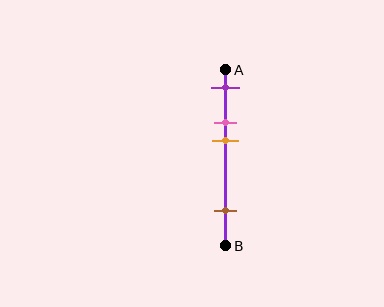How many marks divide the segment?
There are 4 marks dividing the segment.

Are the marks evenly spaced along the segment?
No, the marks are not evenly spaced.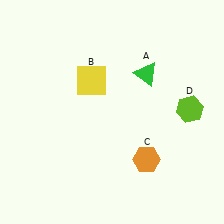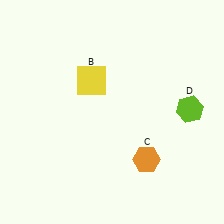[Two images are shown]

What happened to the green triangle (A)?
The green triangle (A) was removed in Image 2. It was in the top-right area of Image 1.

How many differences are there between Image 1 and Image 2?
There is 1 difference between the two images.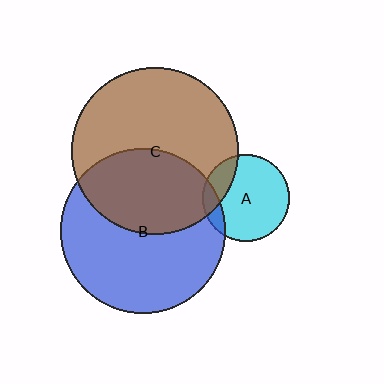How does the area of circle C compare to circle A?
Approximately 3.7 times.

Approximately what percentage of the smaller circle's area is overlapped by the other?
Approximately 40%.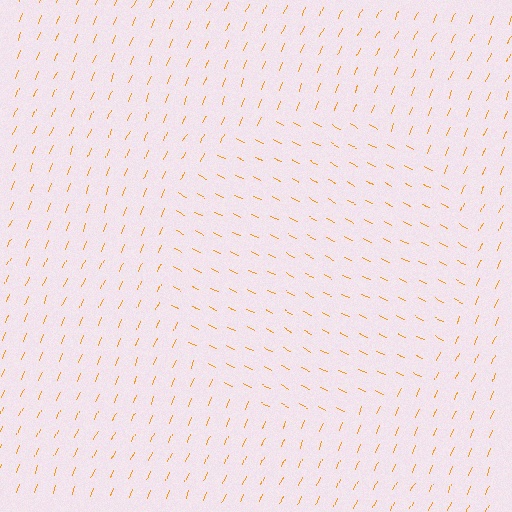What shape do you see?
I see a circle.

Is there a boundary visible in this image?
Yes, there is a texture boundary formed by a change in line orientation.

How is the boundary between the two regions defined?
The boundary is defined purely by a change in line orientation (approximately 86 degrees difference). All lines are the same color and thickness.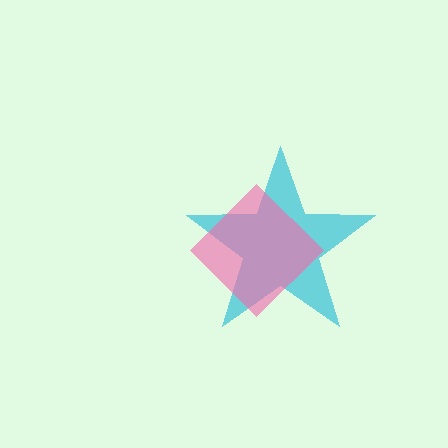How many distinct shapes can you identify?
There are 2 distinct shapes: a cyan star, a pink diamond.